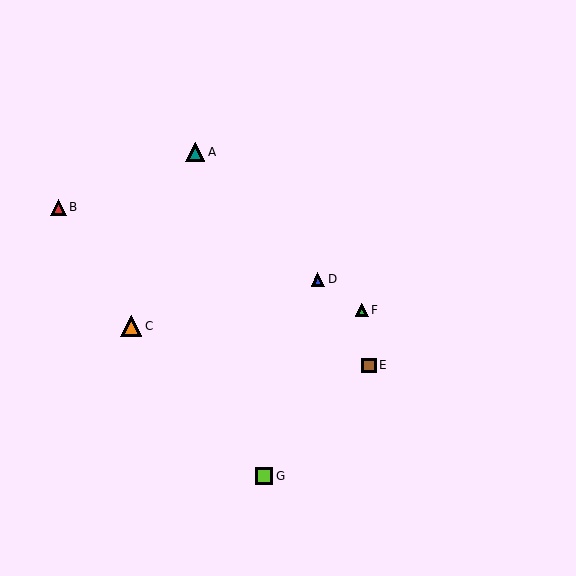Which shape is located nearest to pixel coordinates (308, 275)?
The blue triangle (labeled D) at (318, 279) is nearest to that location.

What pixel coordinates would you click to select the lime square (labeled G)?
Click at (264, 476) to select the lime square G.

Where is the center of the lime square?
The center of the lime square is at (264, 476).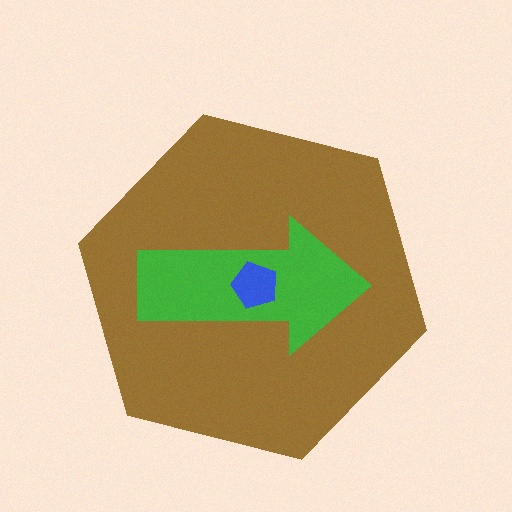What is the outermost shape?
The brown hexagon.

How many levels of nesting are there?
3.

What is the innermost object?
The blue pentagon.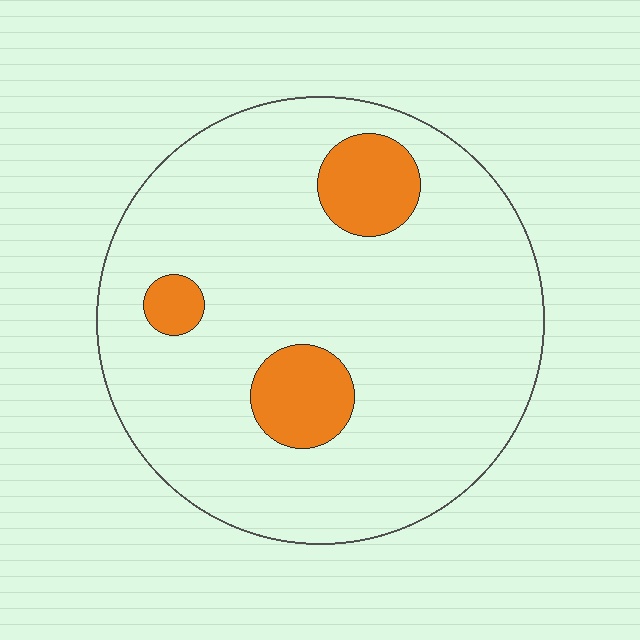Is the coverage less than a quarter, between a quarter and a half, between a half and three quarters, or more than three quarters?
Less than a quarter.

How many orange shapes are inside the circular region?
3.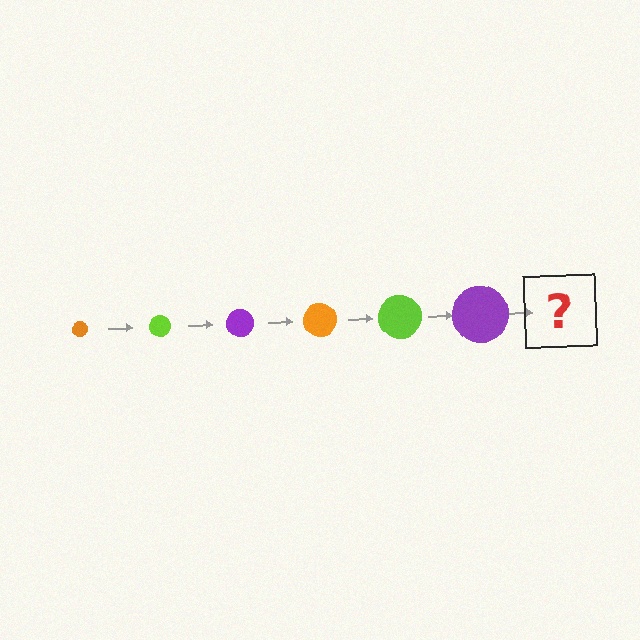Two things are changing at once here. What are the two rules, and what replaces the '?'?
The two rules are that the circle grows larger each step and the color cycles through orange, lime, and purple. The '?' should be an orange circle, larger than the previous one.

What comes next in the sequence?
The next element should be an orange circle, larger than the previous one.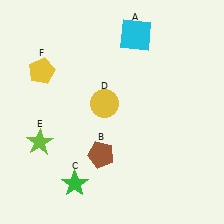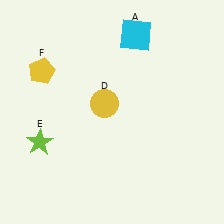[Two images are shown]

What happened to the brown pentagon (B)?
The brown pentagon (B) was removed in Image 2. It was in the bottom-left area of Image 1.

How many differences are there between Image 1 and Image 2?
There are 2 differences between the two images.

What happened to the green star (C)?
The green star (C) was removed in Image 2. It was in the bottom-left area of Image 1.